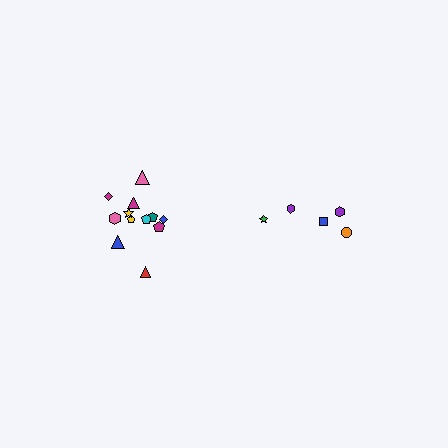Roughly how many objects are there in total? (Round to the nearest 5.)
Roughly 15 objects in total.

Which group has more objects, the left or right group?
The left group.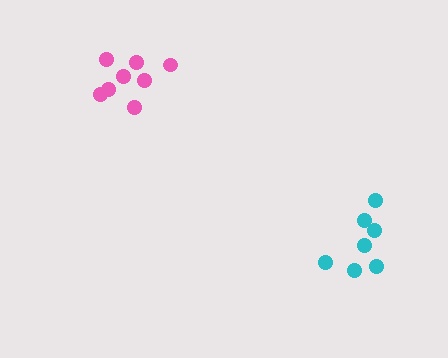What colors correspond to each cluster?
The clusters are colored: cyan, pink.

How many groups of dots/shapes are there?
There are 2 groups.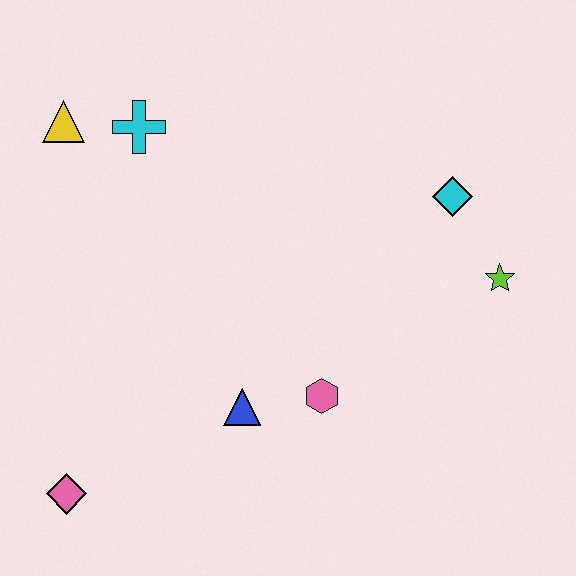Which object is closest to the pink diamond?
The blue triangle is closest to the pink diamond.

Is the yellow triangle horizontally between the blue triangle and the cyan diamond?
No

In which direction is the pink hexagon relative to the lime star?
The pink hexagon is to the left of the lime star.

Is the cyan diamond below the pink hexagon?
No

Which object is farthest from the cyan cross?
The lime star is farthest from the cyan cross.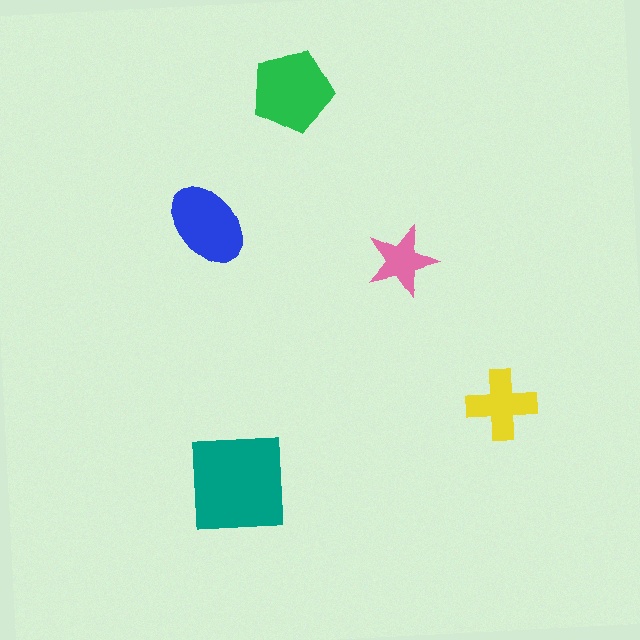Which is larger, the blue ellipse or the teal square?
The teal square.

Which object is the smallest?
The pink star.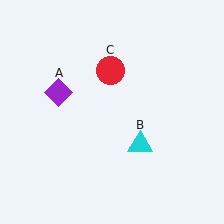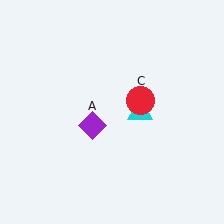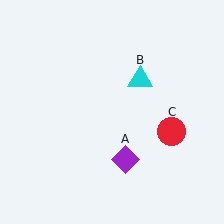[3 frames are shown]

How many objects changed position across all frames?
3 objects changed position: purple diamond (object A), cyan triangle (object B), red circle (object C).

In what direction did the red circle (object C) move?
The red circle (object C) moved down and to the right.